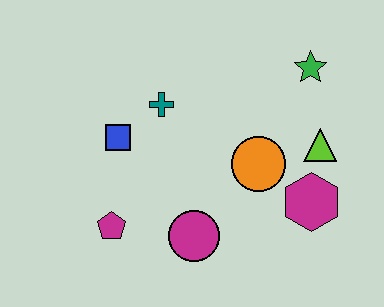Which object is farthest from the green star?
The magenta pentagon is farthest from the green star.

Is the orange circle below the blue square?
Yes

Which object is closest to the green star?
The lime triangle is closest to the green star.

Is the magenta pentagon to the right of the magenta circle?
No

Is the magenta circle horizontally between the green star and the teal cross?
Yes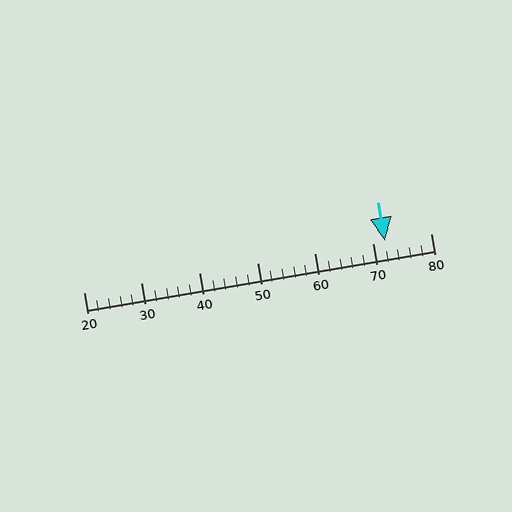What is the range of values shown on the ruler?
The ruler shows values from 20 to 80.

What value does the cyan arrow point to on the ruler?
The cyan arrow points to approximately 72.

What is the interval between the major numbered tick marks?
The major tick marks are spaced 10 units apart.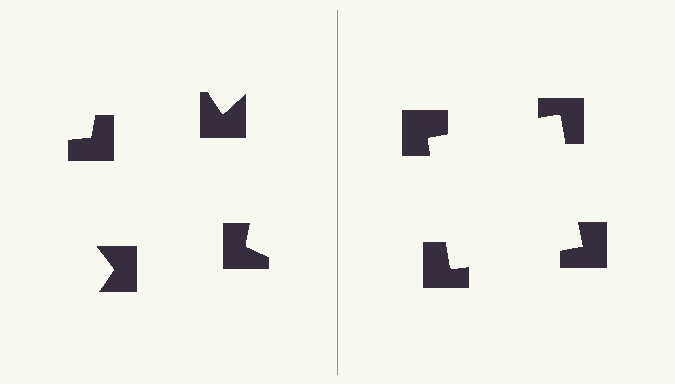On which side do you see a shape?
An illusory square appears on the right side. On the left side the wedge cuts are rotated, so no coherent shape forms.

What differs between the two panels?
The notched squares are positioned identically on both sides; only the wedge orientations differ. On the right they align to a square; on the left they are misaligned.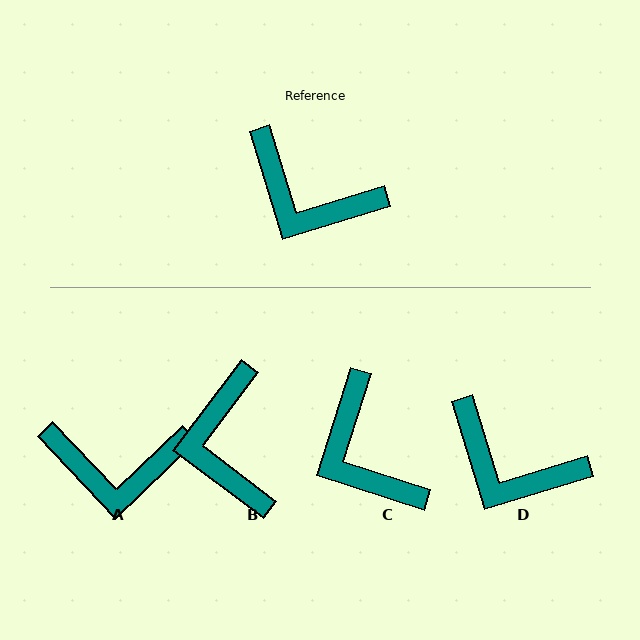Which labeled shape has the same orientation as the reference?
D.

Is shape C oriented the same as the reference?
No, it is off by about 35 degrees.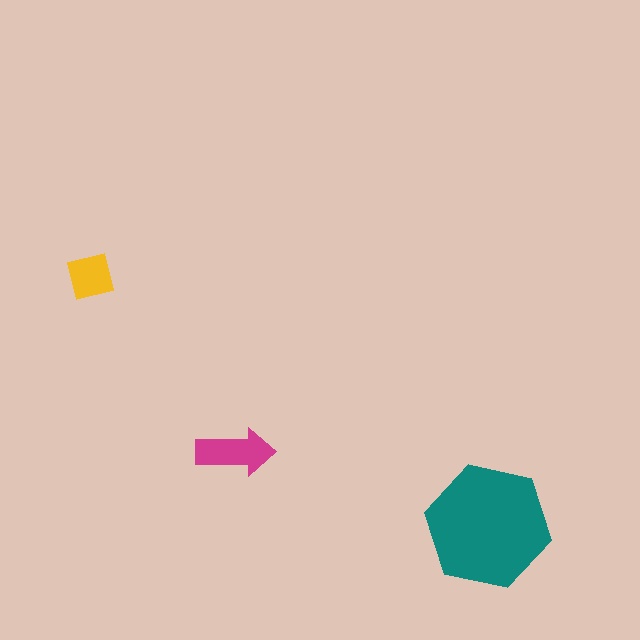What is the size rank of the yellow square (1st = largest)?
3rd.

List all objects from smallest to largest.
The yellow square, the magenta arrow, the teal hexagon.